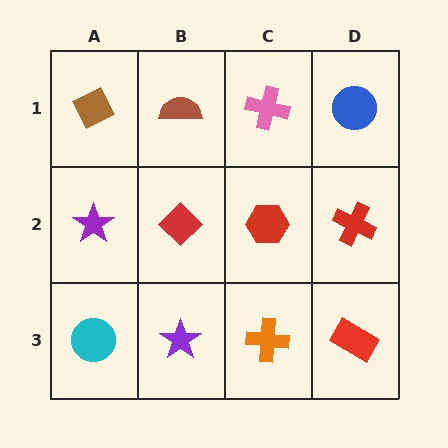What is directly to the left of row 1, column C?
A brown semicircle.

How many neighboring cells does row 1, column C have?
3.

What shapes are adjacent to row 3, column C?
A red hexagon (row 2, column C), a purple star (row 3, column B), a red rectangle (row 3, column D).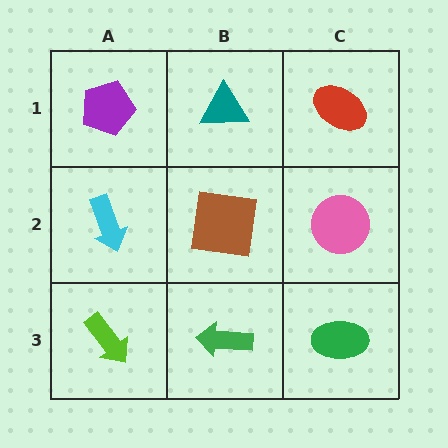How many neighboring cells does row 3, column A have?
2.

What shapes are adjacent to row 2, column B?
A teal triangle (row 1, column B), a green arrow (row 3, column B), a cyan arrow (row 2, column A), a pink circle (row 2, column C).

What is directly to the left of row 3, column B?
A lime arrow.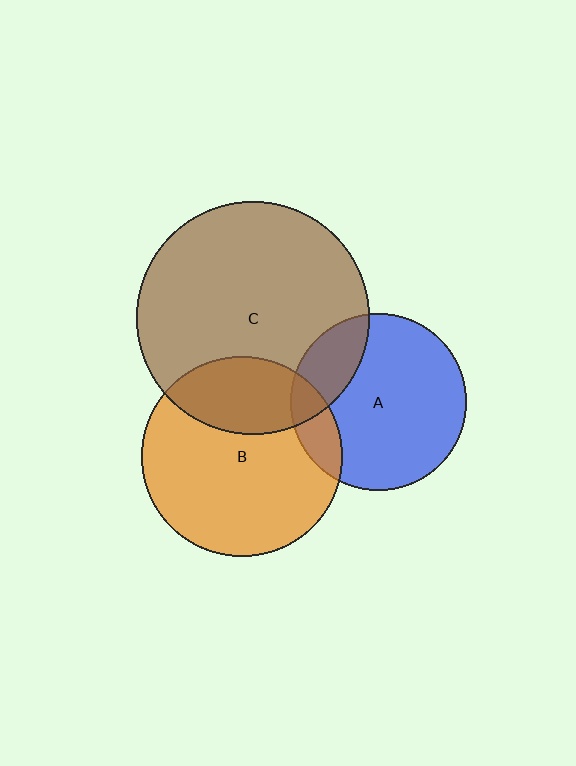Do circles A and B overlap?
Yes.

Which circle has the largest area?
Circle C (brown).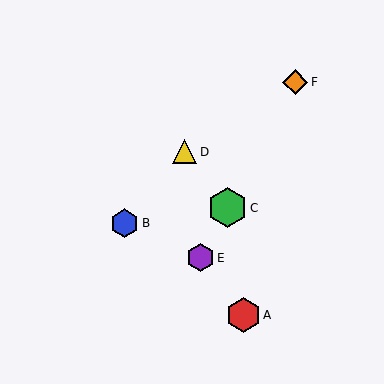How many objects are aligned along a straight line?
3 objects (C, E, F) are aligned along a straight line.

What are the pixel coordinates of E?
Object E is at (200, 258).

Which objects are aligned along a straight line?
Objects C, E, F are aligned along a straight line.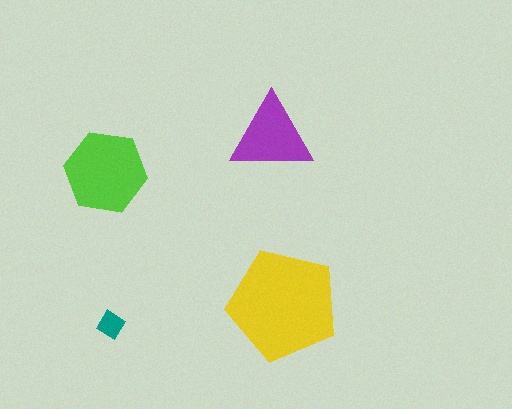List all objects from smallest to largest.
The teal diamond, the purple triangle, the lime hexagon, the yellow pentagon.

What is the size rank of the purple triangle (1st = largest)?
3rd.